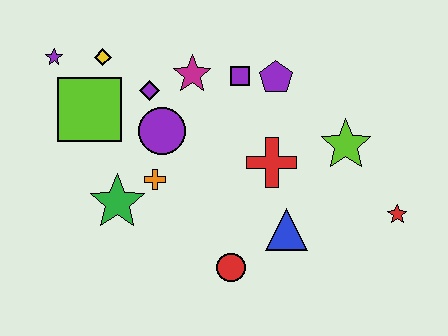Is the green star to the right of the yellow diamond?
Yes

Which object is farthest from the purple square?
The red star is farthest from the purple square.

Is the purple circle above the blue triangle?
Yes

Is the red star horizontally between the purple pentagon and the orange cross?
No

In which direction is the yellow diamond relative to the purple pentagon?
The yellow diamond is to the left of the purple pentagon.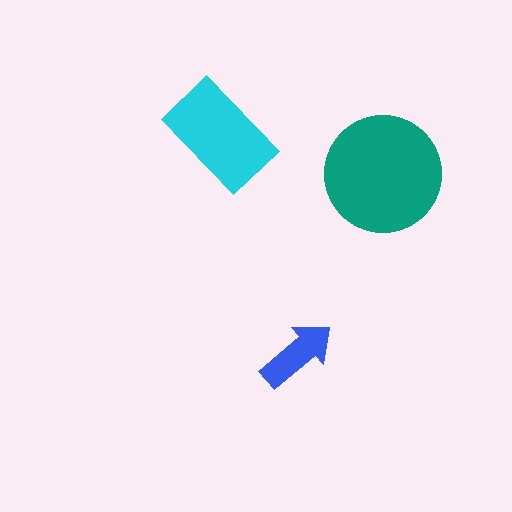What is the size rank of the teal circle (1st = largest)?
1st.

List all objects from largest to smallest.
The teal circle, the cyan rectangle, the blue arrow.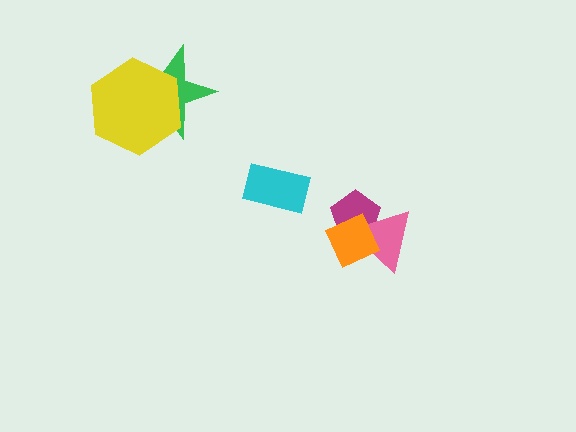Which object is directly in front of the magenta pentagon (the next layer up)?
The pink triangle is directly in front of the magenta pentagon.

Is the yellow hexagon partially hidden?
No, no other shape covers it.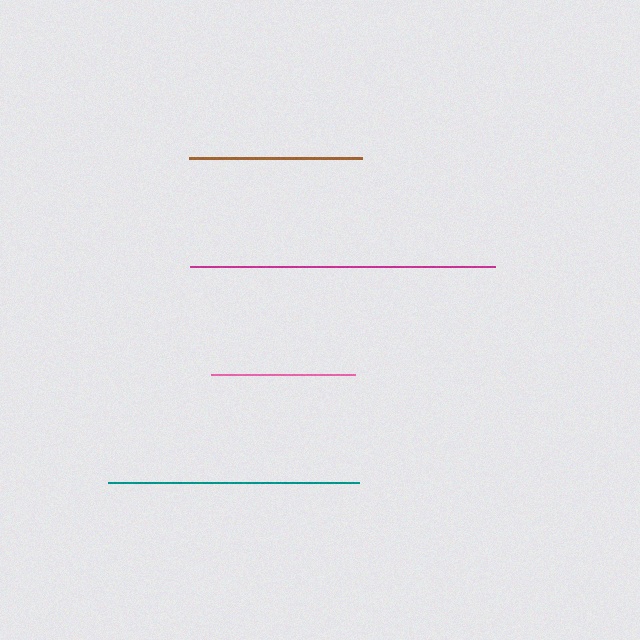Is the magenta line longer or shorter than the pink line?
The magenta line is longer than the pink line.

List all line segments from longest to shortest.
From longest to shortest: magenta, teal, brown, pink.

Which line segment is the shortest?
The pink line is the shortest at approximately 144 pixels.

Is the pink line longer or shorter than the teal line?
The teal line is longer than the pink line.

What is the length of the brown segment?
The brown segment is approximately 174 pixels long.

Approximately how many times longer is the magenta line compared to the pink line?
The magenta line is approximately 2.1 times the length of the pink line.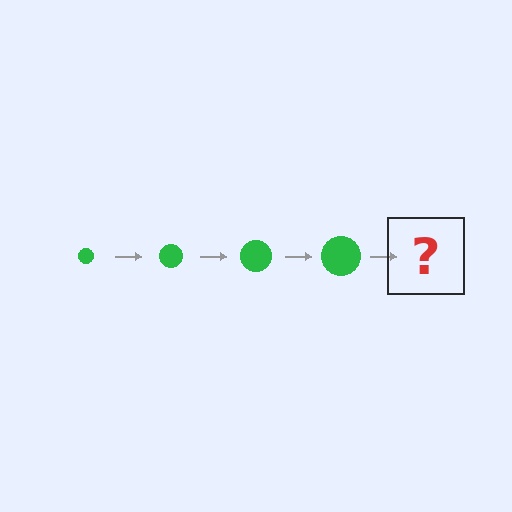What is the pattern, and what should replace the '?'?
The pattern is that the circle gets progressively larger each step. The '?' should be a green circle, larger than the previous one.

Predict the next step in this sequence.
The next step is a green circle, larger than the previous one.